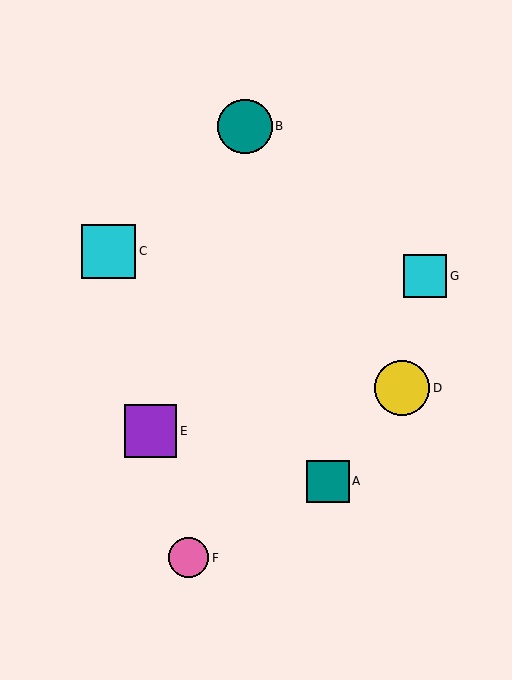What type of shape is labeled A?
Shape A is a teal square.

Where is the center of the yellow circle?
The center of the yellow circle is at (402, 388).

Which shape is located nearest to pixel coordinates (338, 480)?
The teal square (labeled A) at (328, 482) is nearest to that location.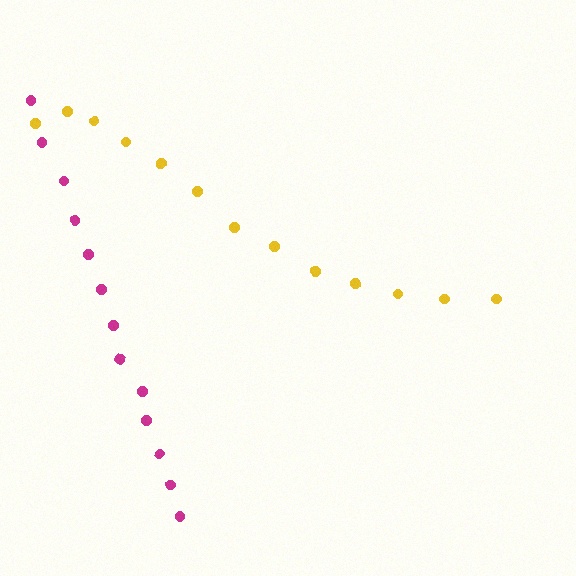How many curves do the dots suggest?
There are 2 distinct paths.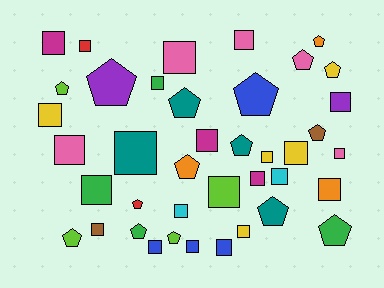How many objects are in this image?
There are 40 objects.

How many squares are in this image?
There are 24 squares.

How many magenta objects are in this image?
There are 3 magenta objects.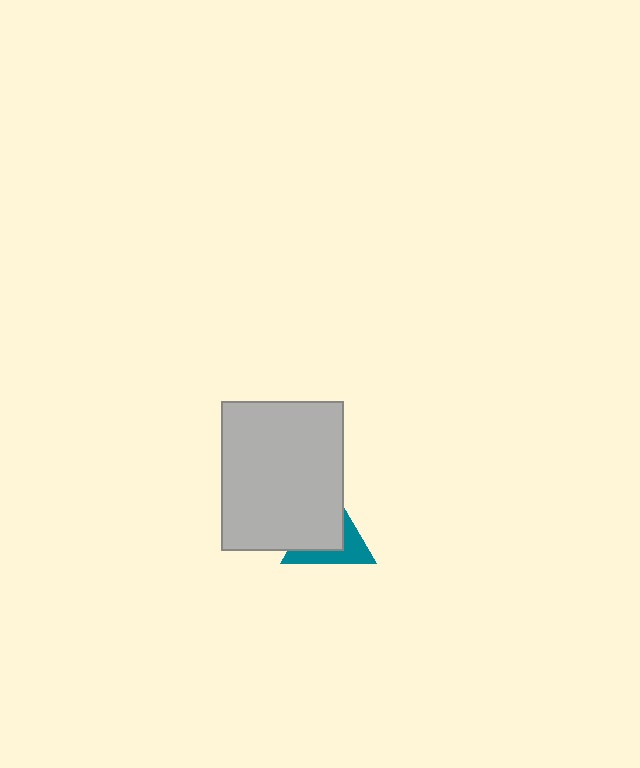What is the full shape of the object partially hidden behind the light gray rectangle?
The partially hidden object is a teal triangle.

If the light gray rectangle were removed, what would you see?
You would see the complete teal triangle.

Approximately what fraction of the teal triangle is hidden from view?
Roughly 58% of the teal triangle is hidden behind the light gray rectangle.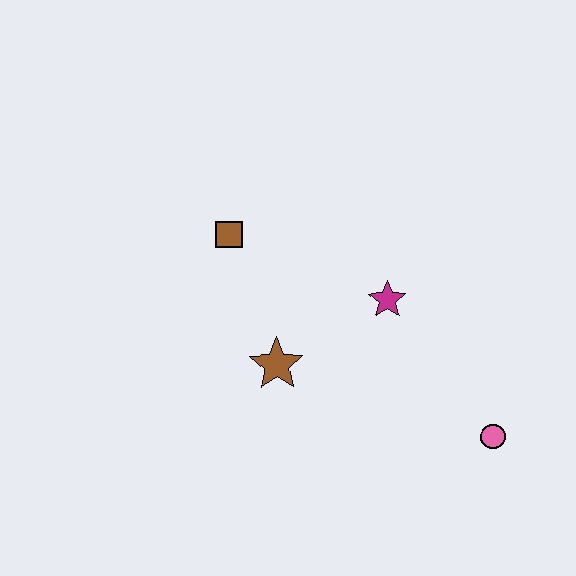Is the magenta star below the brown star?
No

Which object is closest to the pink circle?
The magenta star is closest to the pink circle.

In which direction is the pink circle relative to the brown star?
The pink circle is to the right of the brown star.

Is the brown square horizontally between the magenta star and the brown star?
No